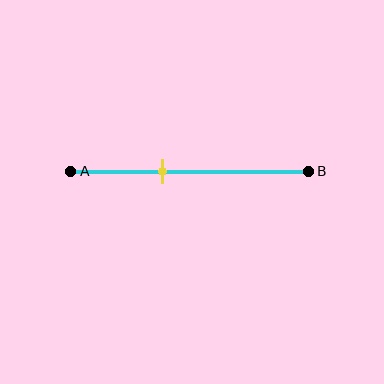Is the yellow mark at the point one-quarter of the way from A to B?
No, the mark is at about 40% from A, not at the 25% one-quarter point.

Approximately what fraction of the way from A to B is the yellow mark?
The yellow mark is approximately 40% of the way from A to B.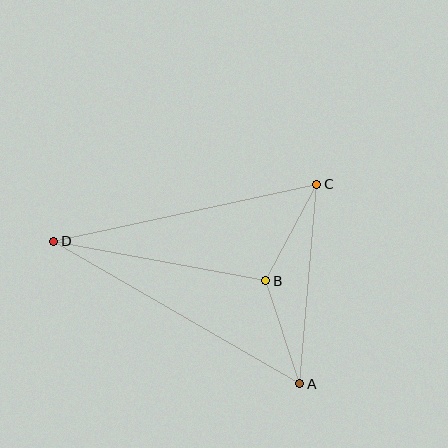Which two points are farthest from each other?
Points A and D are farthest from each other.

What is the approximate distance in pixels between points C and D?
The distance between C and D is approximately 269 pixels.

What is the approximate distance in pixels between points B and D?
The distance between B and D is approximately 216 pixels.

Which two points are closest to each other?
Points A and B are closest to each other.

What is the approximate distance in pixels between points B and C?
The distance between B and C is approximately 109 pixels.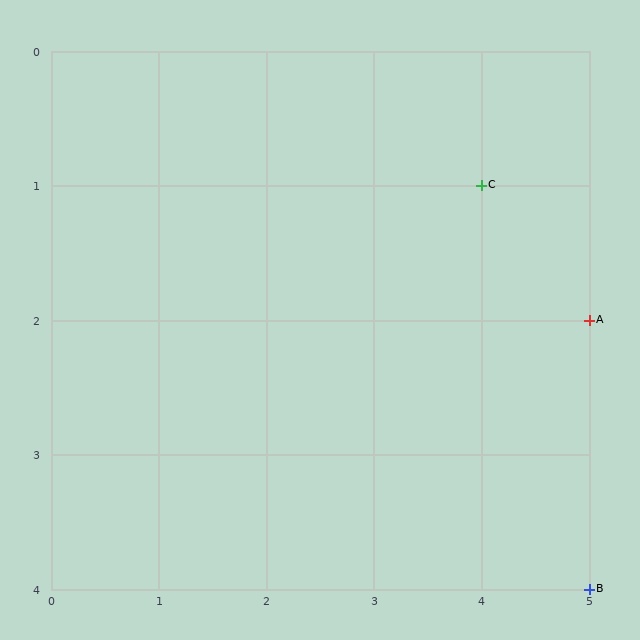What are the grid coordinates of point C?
Point C is at grid coordinates (4, 1).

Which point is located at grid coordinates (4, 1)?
Point C is at (4, 1).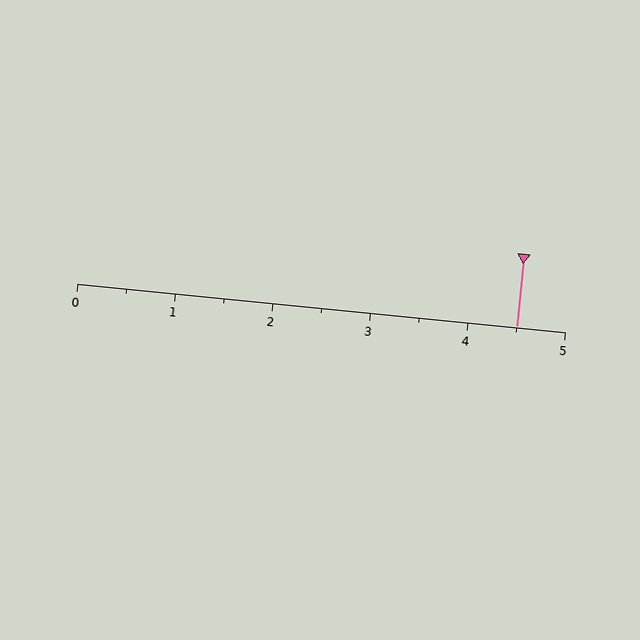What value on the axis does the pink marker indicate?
The marker indicates approximately 4.5.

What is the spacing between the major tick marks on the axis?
The major ticks are spaced 1 apart.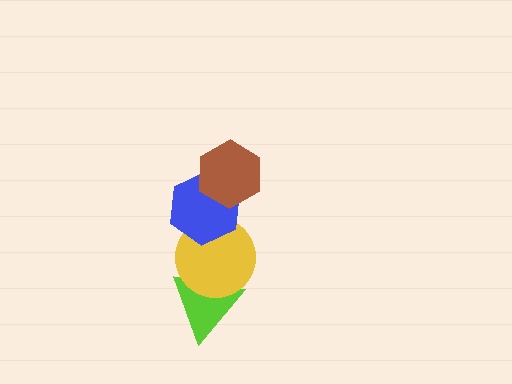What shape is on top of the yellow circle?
The blue hexagon is on top of the yellow circle.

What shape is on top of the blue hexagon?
The brown hexagon is on top of the blue hexagon.